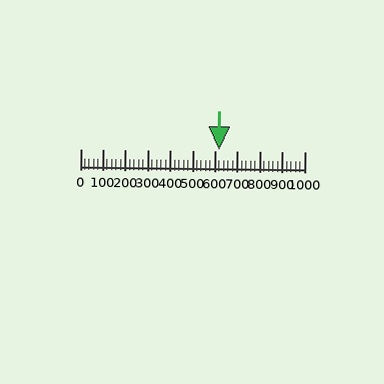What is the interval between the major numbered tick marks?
The major tick marks are spaced 100 units apart.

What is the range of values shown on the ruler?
The ruler shows values from 0 to 1000.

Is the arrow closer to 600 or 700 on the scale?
The arrow is closer to 600.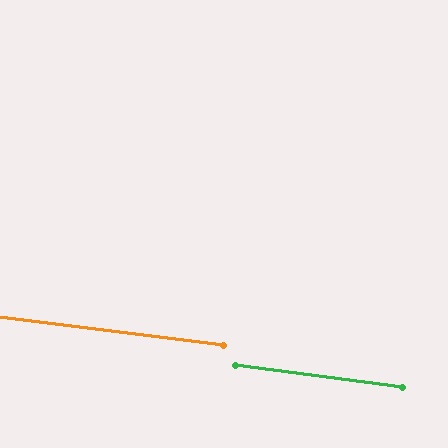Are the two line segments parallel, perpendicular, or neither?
Parallel — their directions differ by only 0.5°.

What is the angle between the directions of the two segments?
Approximately 1 degree.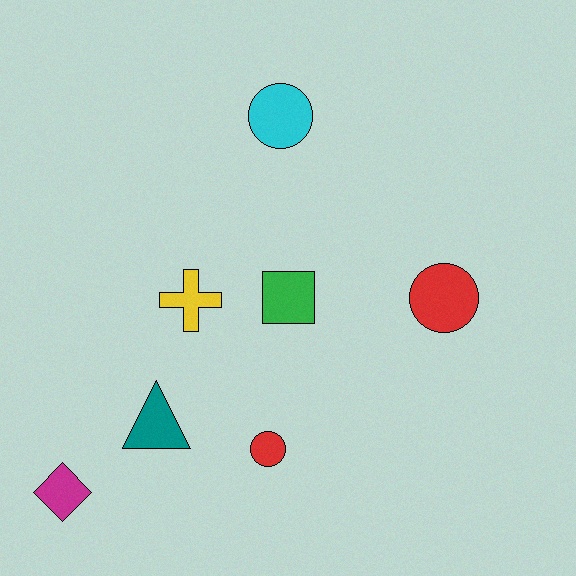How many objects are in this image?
There are 7 objects.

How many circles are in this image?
There are 3 circles.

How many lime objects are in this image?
There are no lime objects.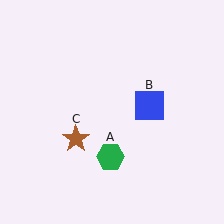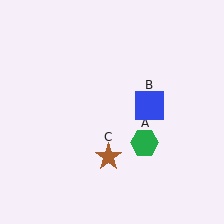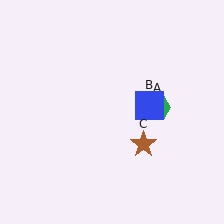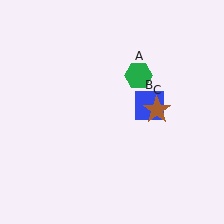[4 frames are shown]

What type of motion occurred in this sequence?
The green hexagon (object A), brown star (object C) rotated counterclockwise around the center of the scene.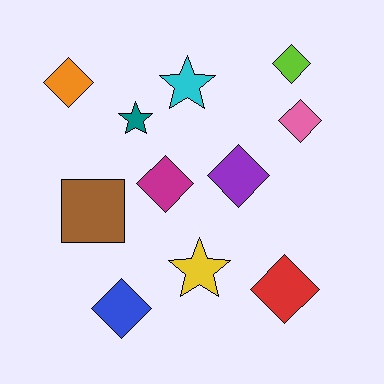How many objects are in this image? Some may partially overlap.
There are 11 objects.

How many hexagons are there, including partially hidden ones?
There are no hexagons.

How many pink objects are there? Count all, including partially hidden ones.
There is 1 pink object.